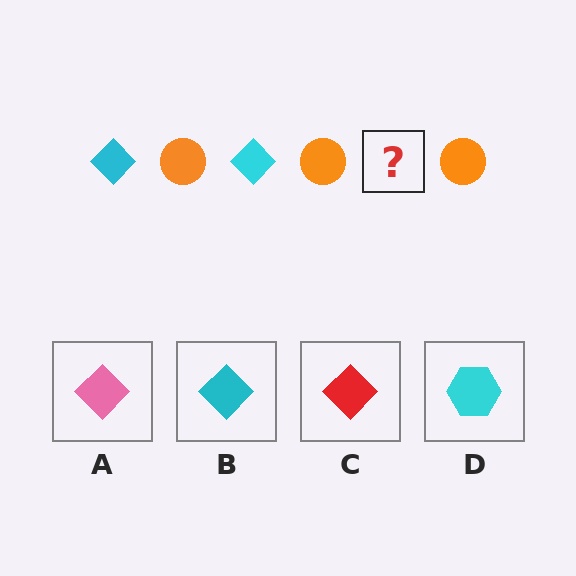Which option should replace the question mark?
Option B.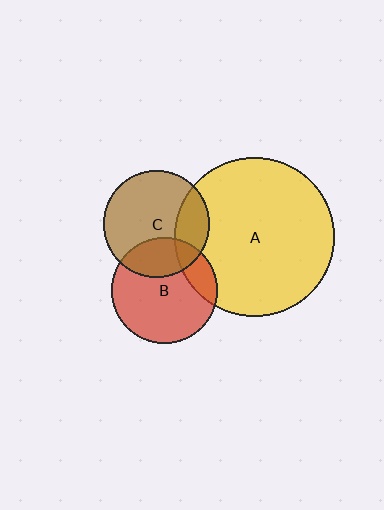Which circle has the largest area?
Circle A (yellow).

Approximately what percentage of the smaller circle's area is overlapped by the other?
Approximately 25%.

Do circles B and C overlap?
Yes.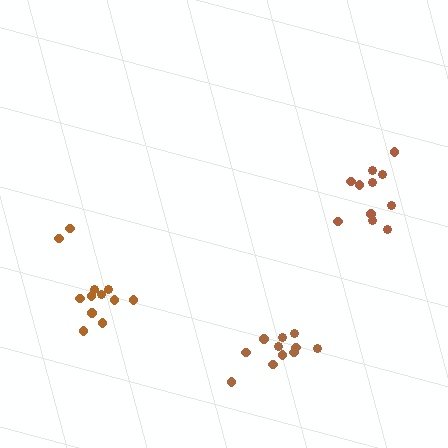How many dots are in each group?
Group 1: 12 dots, Group 2: 11 dots, Group 3: 11 dots (34 total).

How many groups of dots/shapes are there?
There are 3 groups.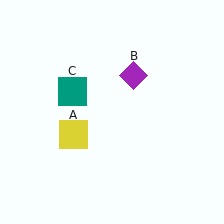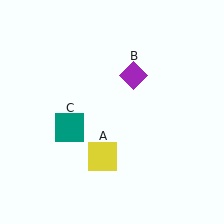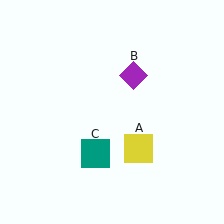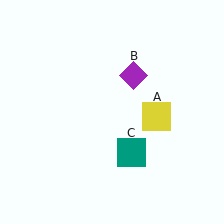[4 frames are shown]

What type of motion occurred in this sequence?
The yellow square (object A), teal square (object C) rotated counterclockwise around the center of the scene.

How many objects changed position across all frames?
2 objects changed position: yellow square (object A), teal square (object C).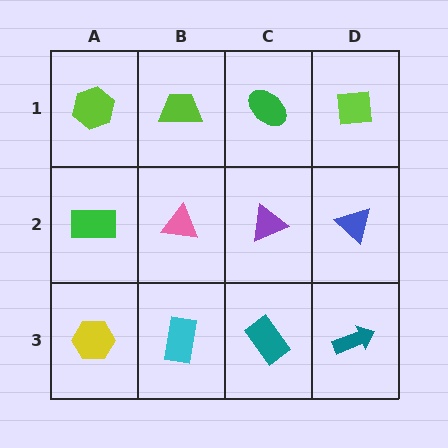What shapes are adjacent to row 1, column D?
A blue triangle (row 2, column D), a green ellipse (row 1, column C).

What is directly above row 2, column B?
A lime trapezoid.